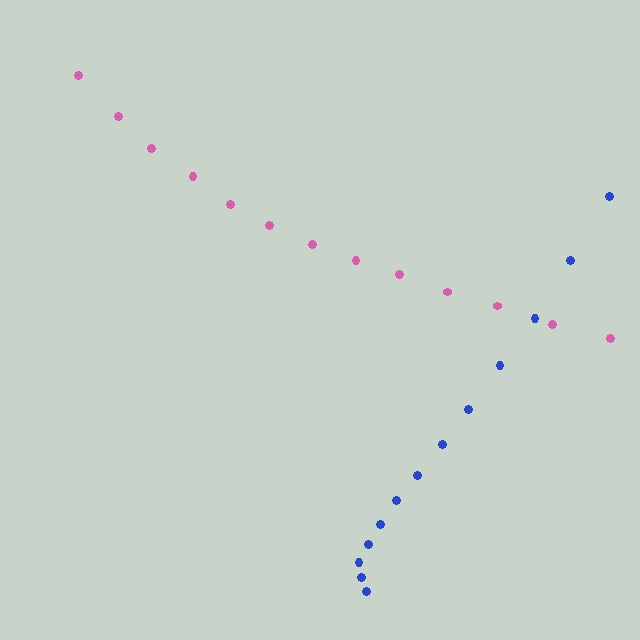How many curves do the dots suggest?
There are 2 distinct paths.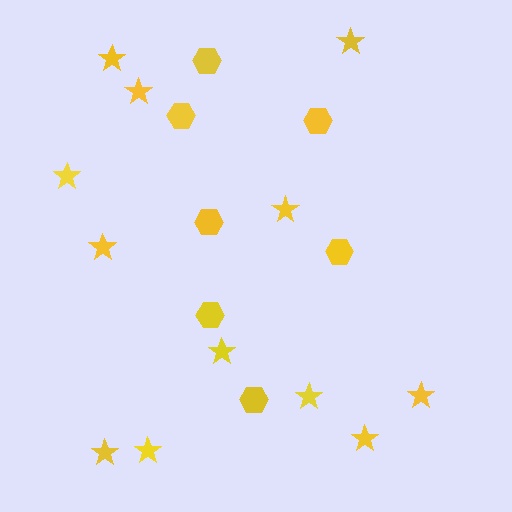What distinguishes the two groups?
There are 2 groups: one group of hexagons (7) and one group of stars (12).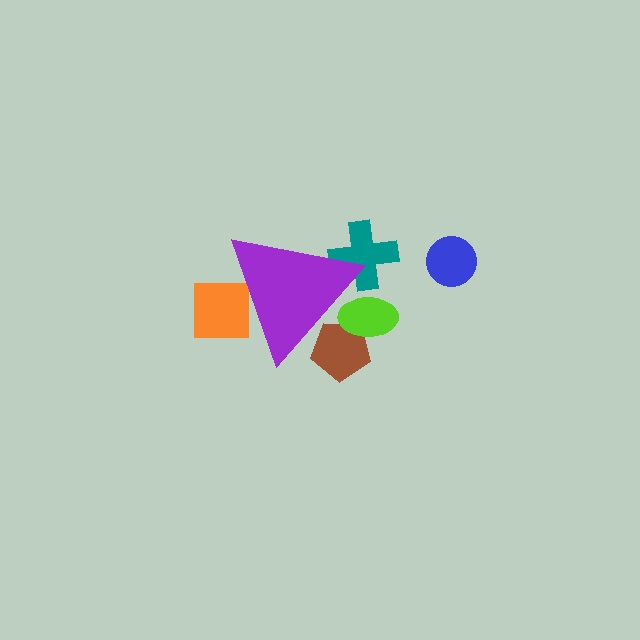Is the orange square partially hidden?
Yes, the orange square is partially hidden behind the purple triangle.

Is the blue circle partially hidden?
No, the blue circle is fully visible.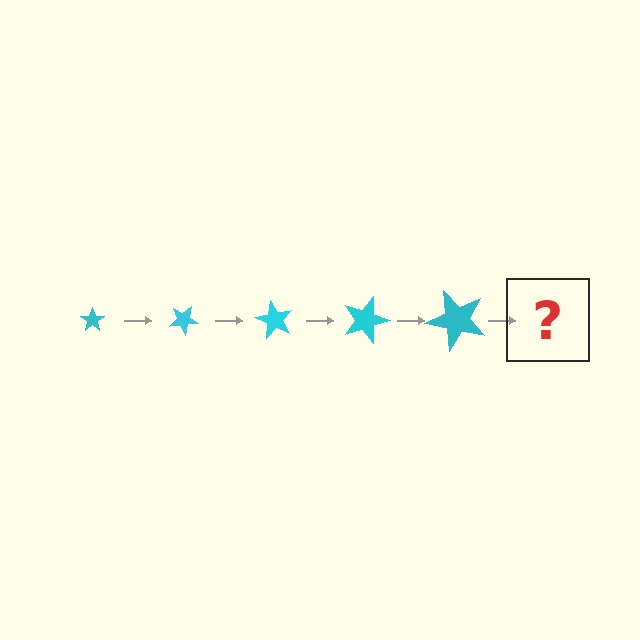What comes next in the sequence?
The next element should be a star, larger than the previous one and rotated 150 degrees from the start.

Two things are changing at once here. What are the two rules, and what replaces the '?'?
The two rules are that the star grows larger each step and it rotates 30 degrees each step. The '?' should be a star, larger than the previous one and rotated 150 degrees from the start.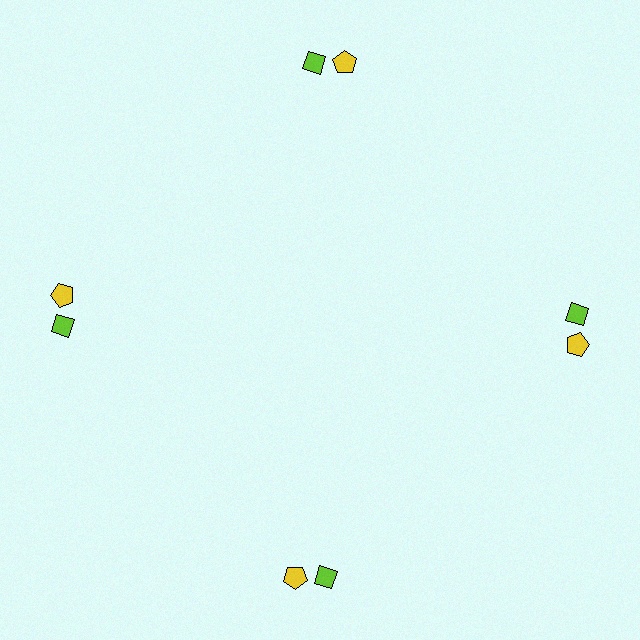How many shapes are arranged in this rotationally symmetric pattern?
There are 8 shapes, arranged in 4 groups of 2.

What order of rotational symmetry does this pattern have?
This pattern has 4-fold rotational symmetry.